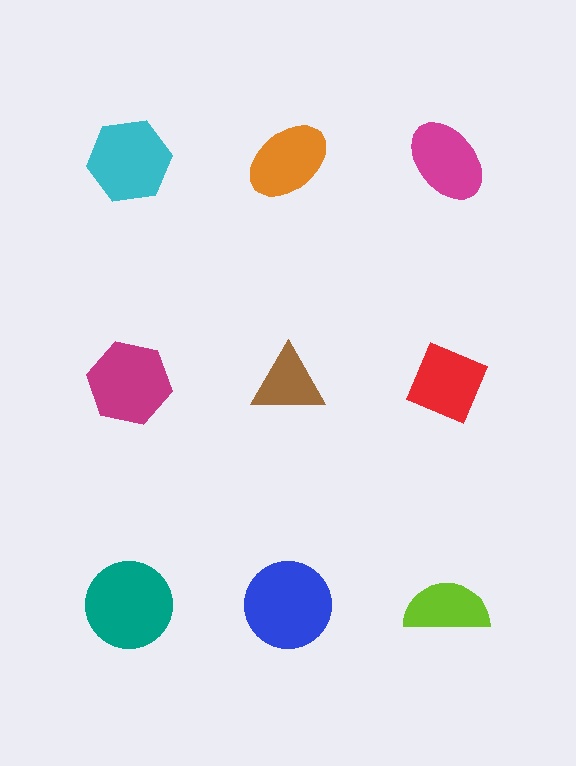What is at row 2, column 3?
A red diamond.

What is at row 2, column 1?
A magenta hexagon.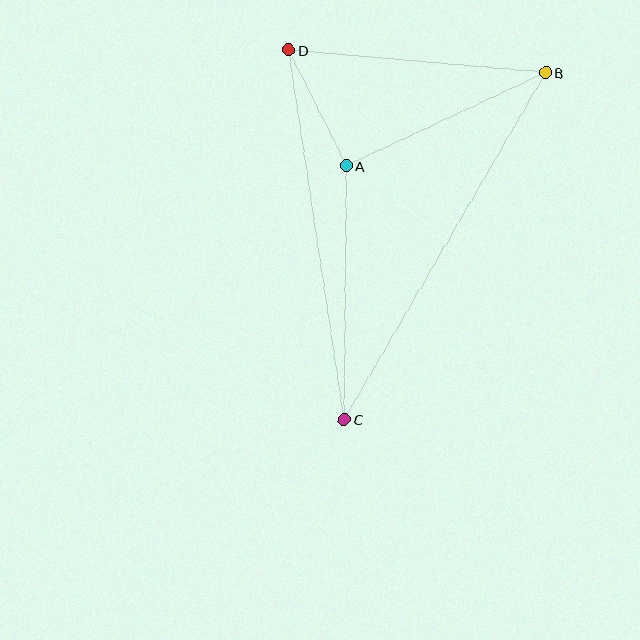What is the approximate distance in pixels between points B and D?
The distance between B and D is approximately 258 pixels.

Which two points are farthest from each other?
Points B and C are farthest from each other.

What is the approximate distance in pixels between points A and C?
The distance between A and C is approximately 254 pixels.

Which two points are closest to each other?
Points A and D are closest to each other.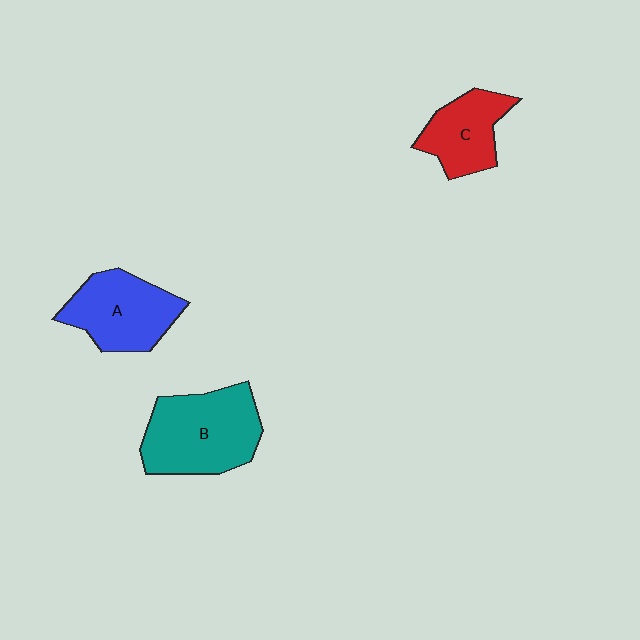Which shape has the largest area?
Shape B (teal).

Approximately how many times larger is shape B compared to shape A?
Approximately 1.3 times.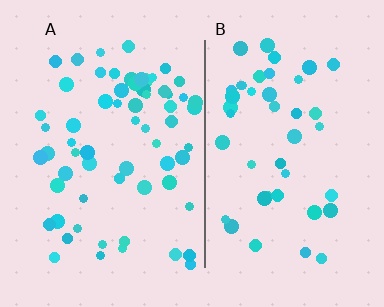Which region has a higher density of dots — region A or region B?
A (the left).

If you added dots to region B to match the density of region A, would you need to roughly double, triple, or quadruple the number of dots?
Approximately double.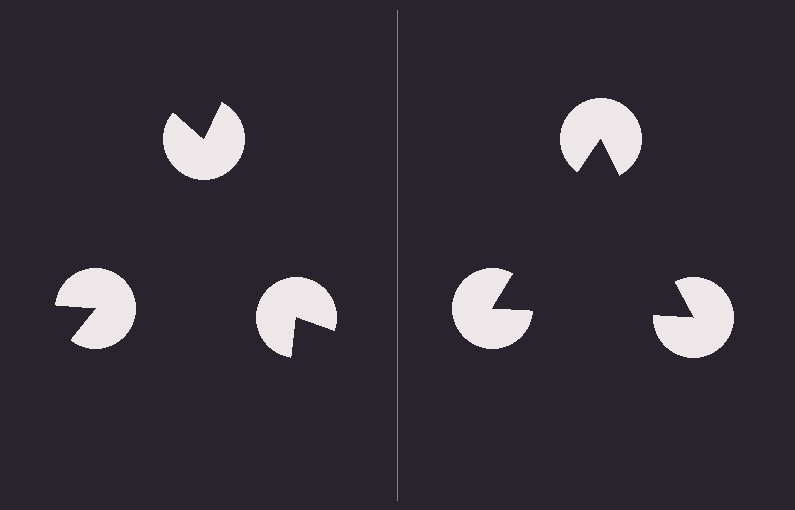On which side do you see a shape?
An illusory triangle appears on the right side. On the left side the wedge cuts are rotated, so no coherent shape forms.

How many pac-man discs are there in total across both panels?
6 — 3 on each side.